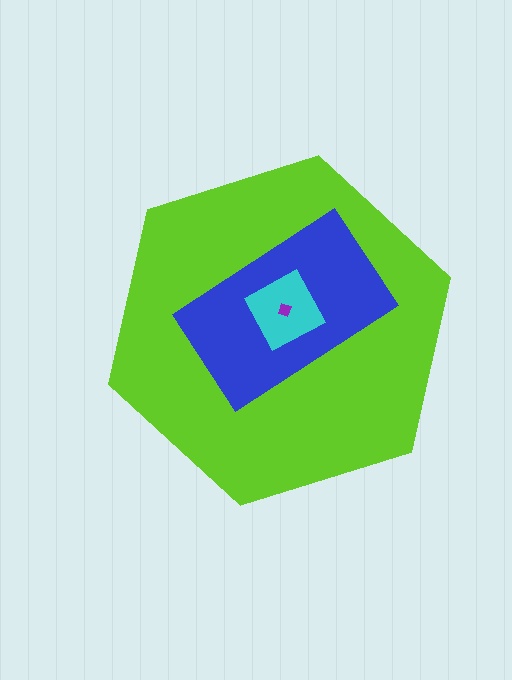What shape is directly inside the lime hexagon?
The blue rectangle.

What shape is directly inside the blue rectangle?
The cyan square.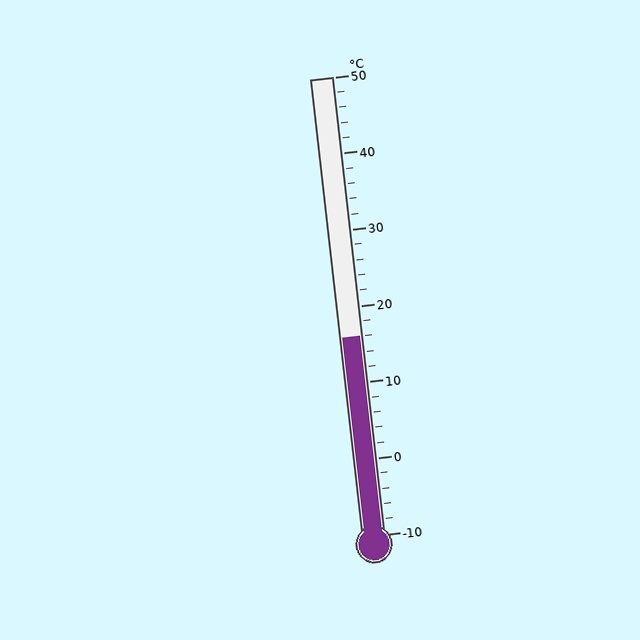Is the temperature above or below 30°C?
The temperature is below 30°C.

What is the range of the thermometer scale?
The thermometer scale ranges from -10°C to 50°C.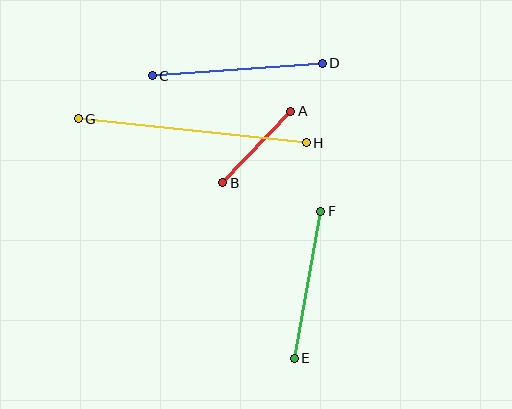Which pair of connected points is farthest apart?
Points G and H are farthest apart.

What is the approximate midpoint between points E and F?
The midpoint is at approximately (308, 285) pixels.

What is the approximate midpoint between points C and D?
The midpoint is at approximately (237, 69) pixels.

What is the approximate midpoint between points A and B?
The midpoint is at approximately (257, 147) pixels.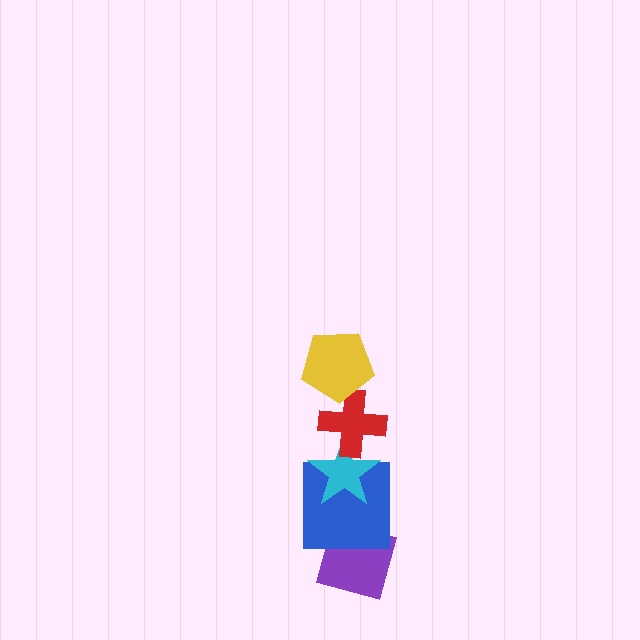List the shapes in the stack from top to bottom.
From top to bottom: the yellow pentagon, the red cross, the cyan star, the blue square, the purple diamond.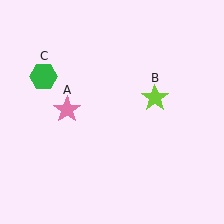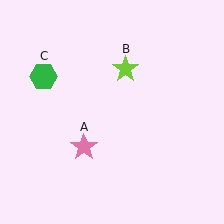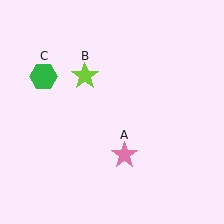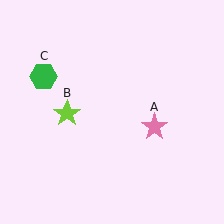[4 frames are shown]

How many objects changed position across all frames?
2 objects changed position: pink star (object A), lime star (object B).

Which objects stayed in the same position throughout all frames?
Green hexagon (object C) remained stationary.